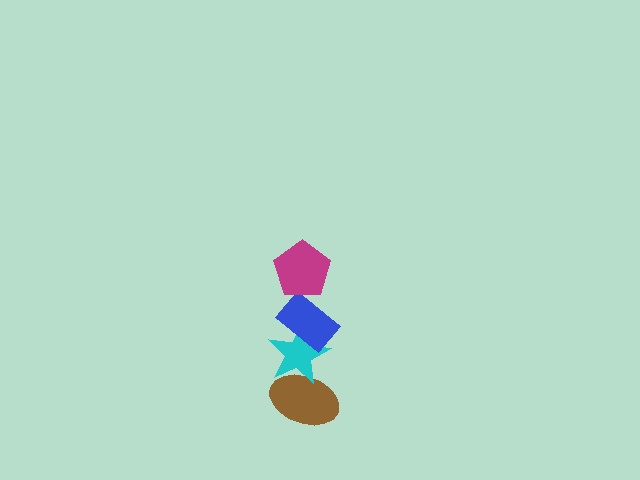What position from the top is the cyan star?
The cyan star is 3rd from the top.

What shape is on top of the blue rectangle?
The magenta pentagon is on top of the blue rectangle.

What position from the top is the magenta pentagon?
The magenta pentagon is 1st from the top.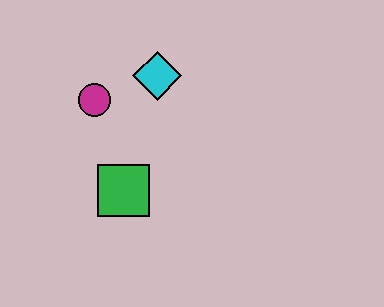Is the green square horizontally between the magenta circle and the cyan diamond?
Yes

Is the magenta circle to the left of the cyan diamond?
Yes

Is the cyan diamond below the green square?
No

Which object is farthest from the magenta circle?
The green square is farthest from the magenta circle.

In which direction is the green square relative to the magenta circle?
The green square is below the magenta circle.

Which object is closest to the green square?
The magenta circle is closest to the green square.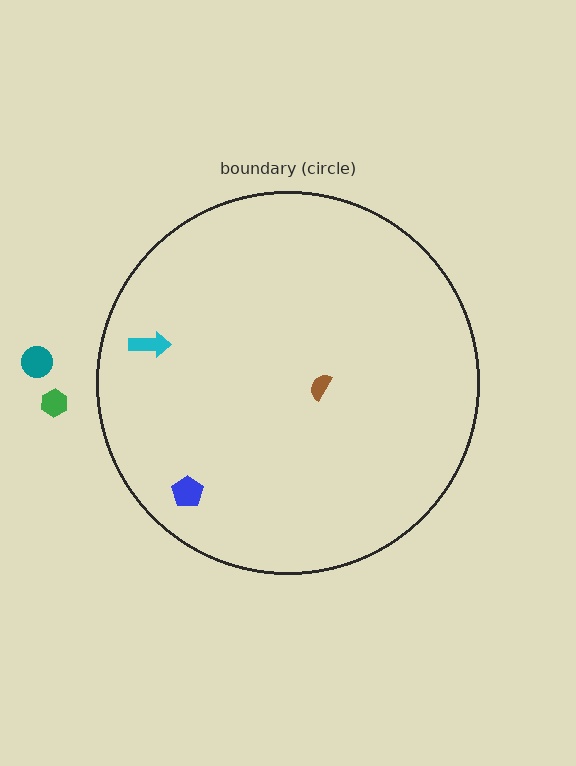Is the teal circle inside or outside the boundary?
Outside.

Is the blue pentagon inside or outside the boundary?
Inside.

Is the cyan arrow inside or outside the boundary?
Inside.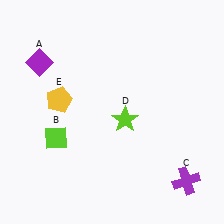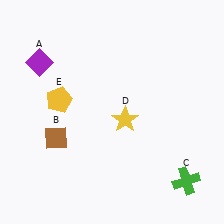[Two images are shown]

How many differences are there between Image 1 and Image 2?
There are 3 differences between the two images.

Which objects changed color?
B changed from lime to brown. C changed from purple to green. D changed from lime to yellow.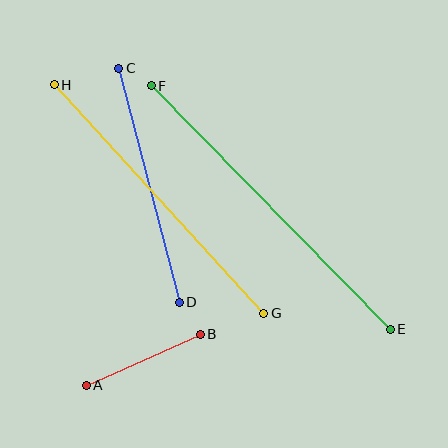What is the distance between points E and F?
The distance is approximately 341 pixels.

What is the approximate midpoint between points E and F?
The midpoint is at approximately (271, 207) pixels.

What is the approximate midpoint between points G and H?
The midpoint is at approximately (159, 199) pixels.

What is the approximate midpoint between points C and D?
The midpoint is at approximately (149, 185) pixels.